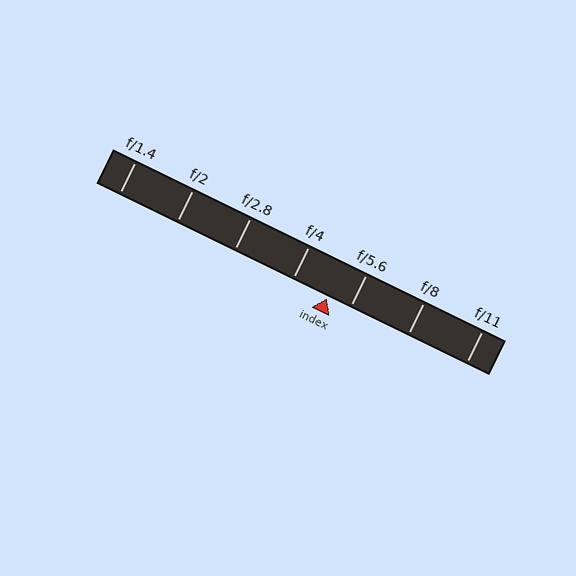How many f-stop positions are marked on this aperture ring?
There are 7 f-stop positions marked.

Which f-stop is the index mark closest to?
The index mark is closest to f/5.6.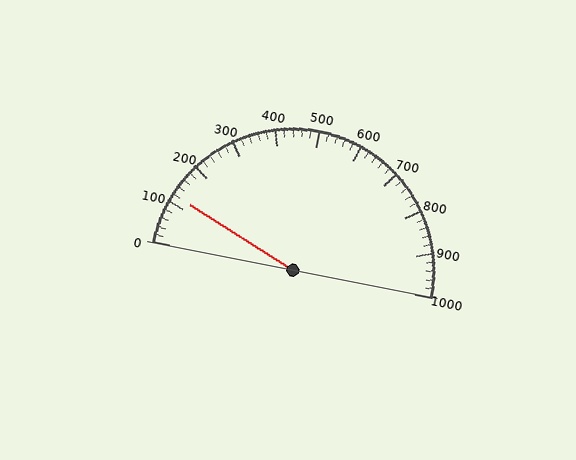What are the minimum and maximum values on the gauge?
The gauge ranges from 0 to 1000.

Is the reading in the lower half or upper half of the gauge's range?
The reading is in the lower half of the range (0 to 1000).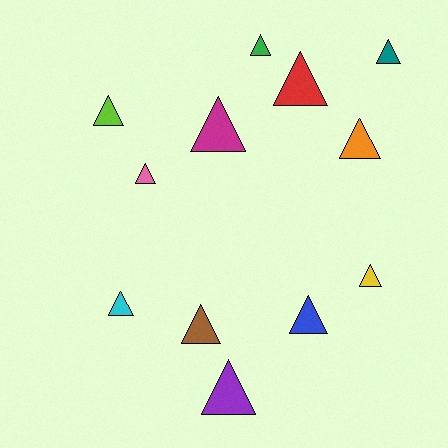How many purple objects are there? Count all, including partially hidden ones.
There is 1 purple object.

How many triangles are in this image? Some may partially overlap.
There are 12 triangles.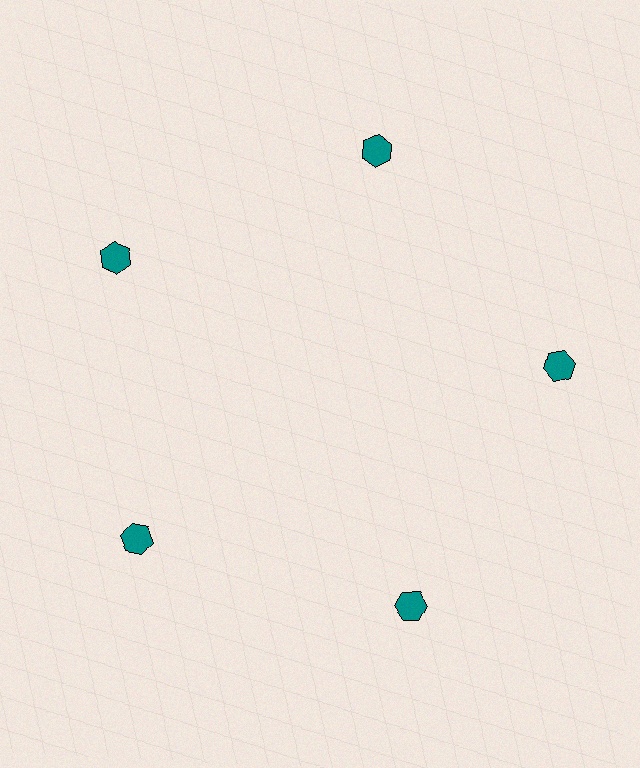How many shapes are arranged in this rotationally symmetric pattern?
There are 5 shapes, arranged in 5 groups of 1.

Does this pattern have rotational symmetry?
Yes, this pattern has 5-fold rotational symmetry. It looks the same after rotating 72 degrees around the center.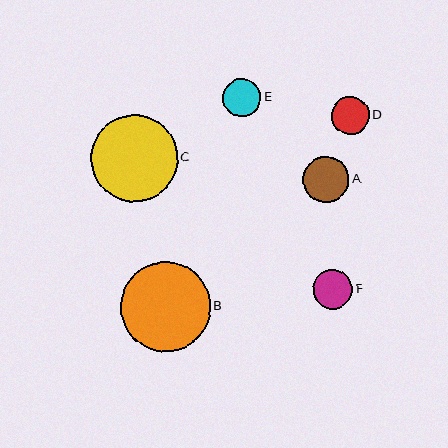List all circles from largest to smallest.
From largest to smallest: B, C, A, F, E, D.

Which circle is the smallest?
Circle D is the smallest with a size of approximately 37 pixels.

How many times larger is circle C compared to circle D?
Circle C is approximately 2.3 times the size of circle D.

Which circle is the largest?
Circle B is the largest with a size of approximately 90 pixels.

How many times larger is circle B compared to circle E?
Circle B is approximately 2.4 times the size of circle E.